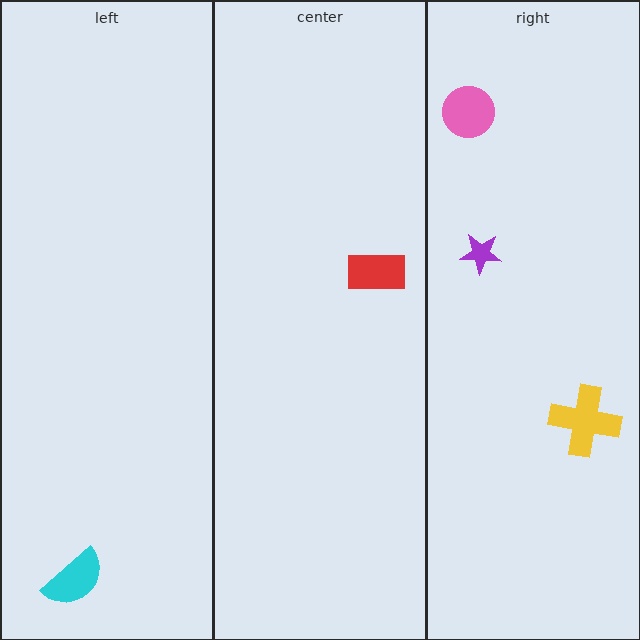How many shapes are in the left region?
1.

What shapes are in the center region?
The red rectangle.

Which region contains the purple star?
The right region.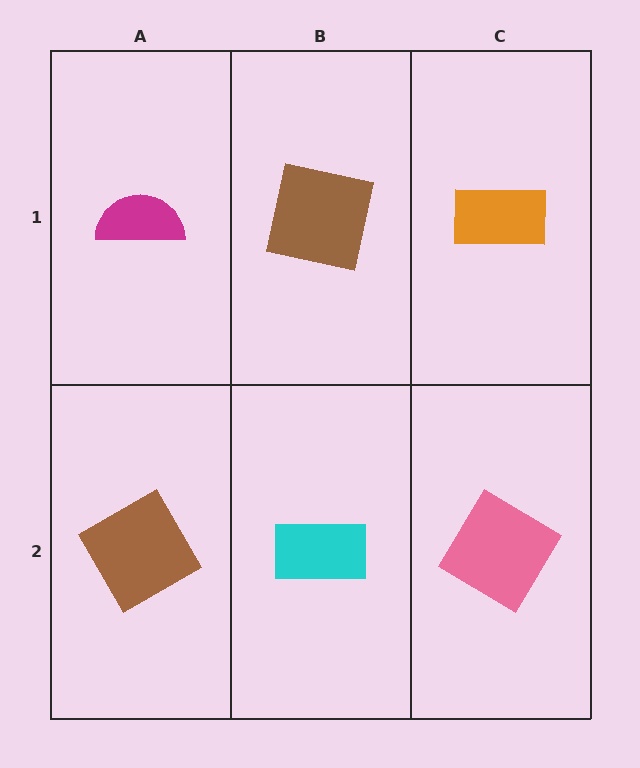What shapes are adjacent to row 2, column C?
An orange rectangle (row 1, column C), a cyan rectangle (row 2, column B).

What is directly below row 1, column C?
A pink diamond.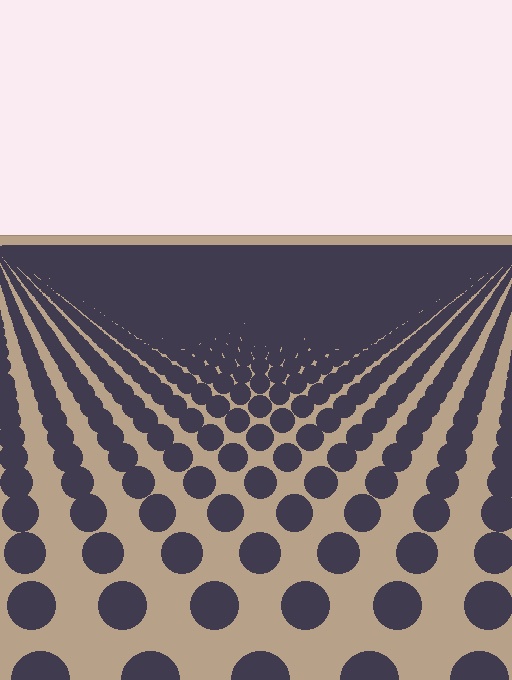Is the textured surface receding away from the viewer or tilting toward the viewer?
The surface is receding away from the viewer. Texture elements get smaller and denser toward the top.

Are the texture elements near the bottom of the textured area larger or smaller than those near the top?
Larger. Near the bottom, elements are closer to the viewer and appear at a bigger on-screen size.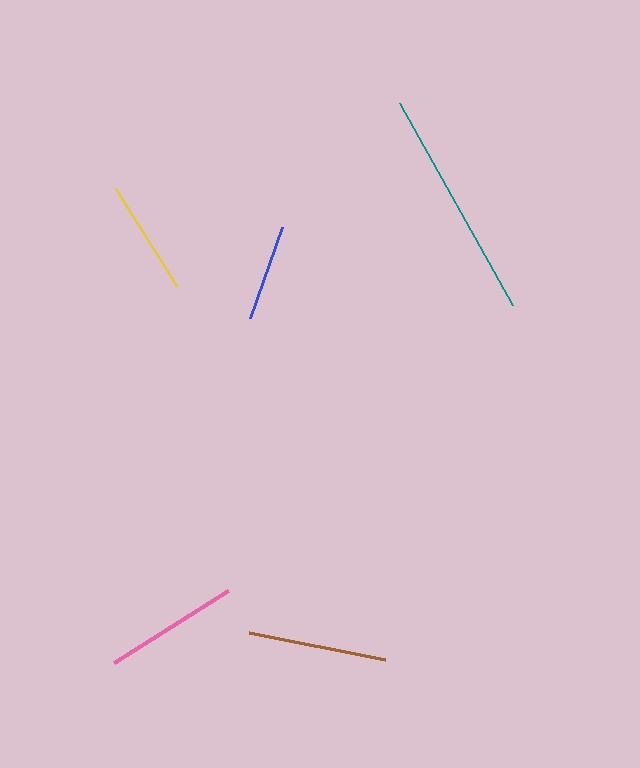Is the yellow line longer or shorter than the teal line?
The teal line is longer than the yellow line.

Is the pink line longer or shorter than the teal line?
The teal line is longer than the pink line.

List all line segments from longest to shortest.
From longest to shortest: teal, brown, pink, yellow, blue.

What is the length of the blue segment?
The blue segment is approximately 96 pixels long.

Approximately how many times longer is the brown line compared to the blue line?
The brown line is approximately 1.4 times the length of the blue line.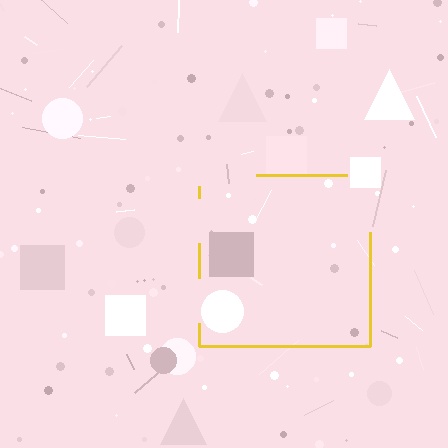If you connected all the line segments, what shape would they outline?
They would outline a square.